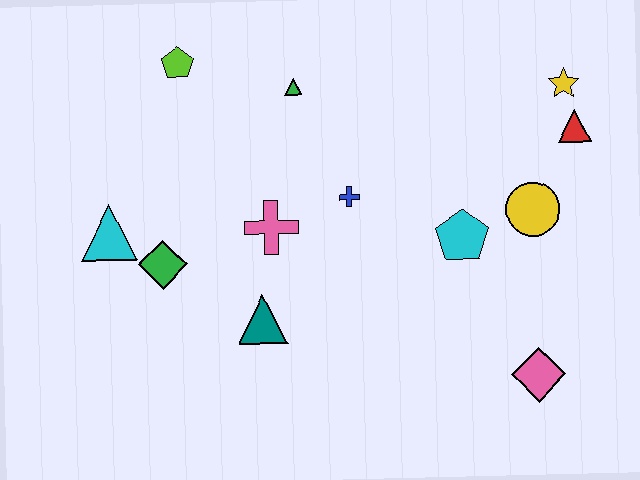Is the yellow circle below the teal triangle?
No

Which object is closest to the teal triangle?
The pink cross is closest to the teal triangle.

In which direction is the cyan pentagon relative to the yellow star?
The cyan pentagon is below the yellow star.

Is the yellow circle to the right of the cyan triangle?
Yes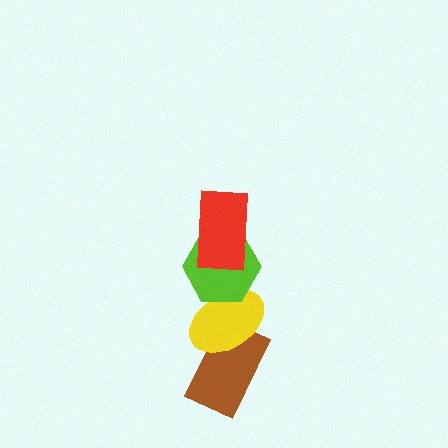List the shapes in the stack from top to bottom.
From top to bottom: the red rectangle, the lime hexagon, the yellow ellipse, the brown rectangle.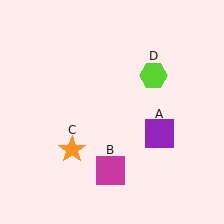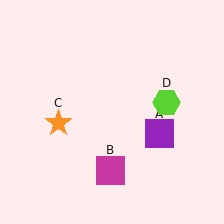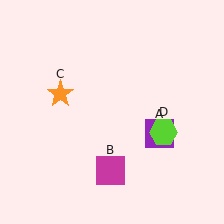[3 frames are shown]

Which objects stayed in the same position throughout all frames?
Purple square (object A) and magenta square (object B) remained stationary.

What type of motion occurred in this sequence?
The orange star (object C), lime hexagon (object D) rotated clockwise around the center of the scene.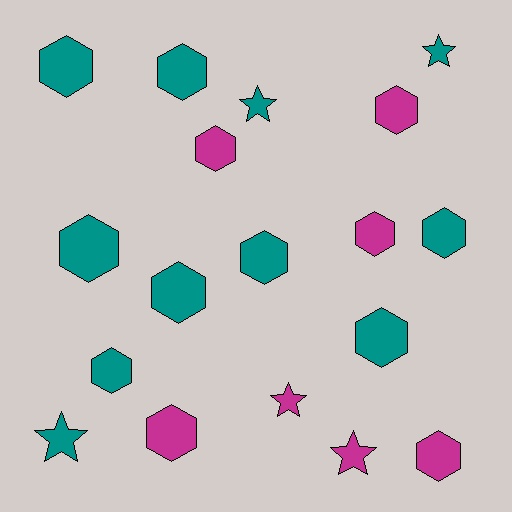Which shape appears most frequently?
Hexagon, with 13 objects.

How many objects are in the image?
There are 18 objects.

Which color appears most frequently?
Teal, with 11 objects.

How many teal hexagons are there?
There are 8 teal hexagons.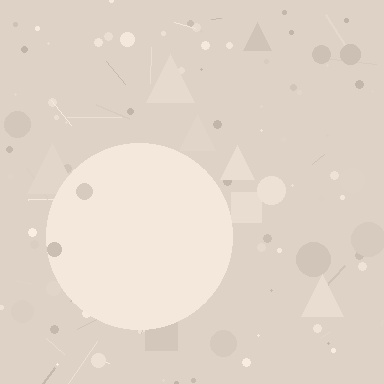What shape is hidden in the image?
A circle is hidden in the image.